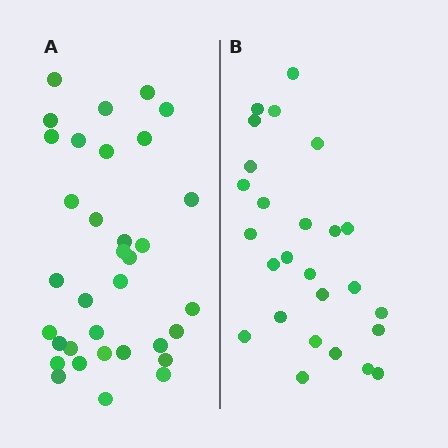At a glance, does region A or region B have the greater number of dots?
Region A (the left region) has more dots.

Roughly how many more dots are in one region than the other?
Region A has roughly 8 or so more dots than region B.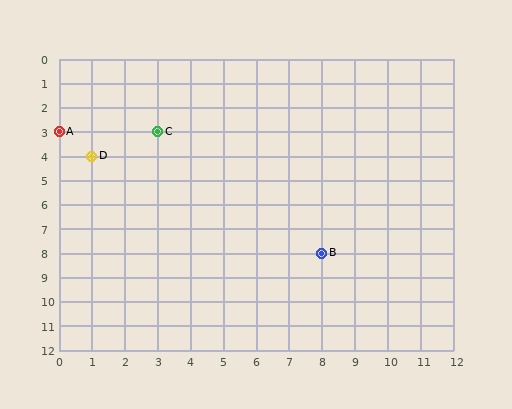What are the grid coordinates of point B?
Point B is at grid coordinates (8, 8).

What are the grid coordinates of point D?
Point D is at grid coordinates (1, 4).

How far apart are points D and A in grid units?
Points D and A are 1 column and 1 row apart (about 1.4 grid units diagonally).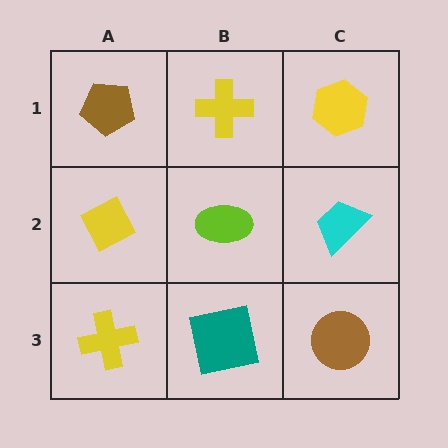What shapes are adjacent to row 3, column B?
A lime ellipse (row 2, column B), a yellow cross (row 3, column A), a brown circle (row 3, column C).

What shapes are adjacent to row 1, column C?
A cyan trapezoid (row 2, column C), a yellow cross (row 1, column B).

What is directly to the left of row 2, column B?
A yellow diamond.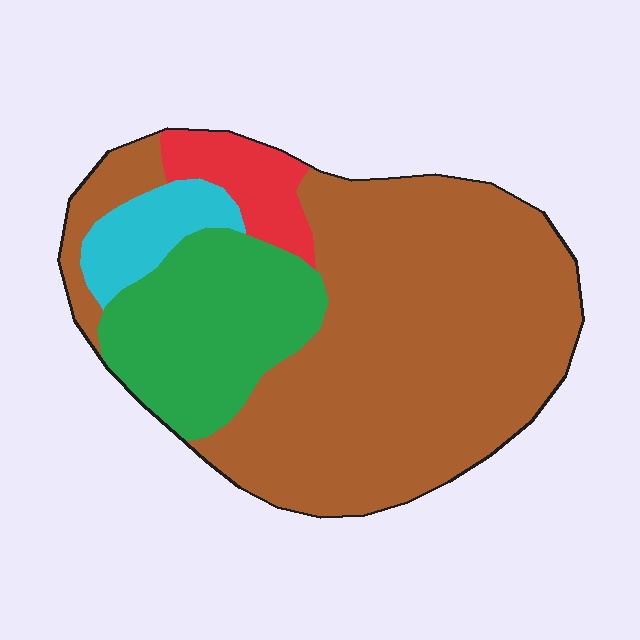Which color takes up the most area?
Brown, at roughly 65%.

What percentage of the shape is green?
Green takes up between a sixth and a third of the shape.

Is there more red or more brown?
Brown.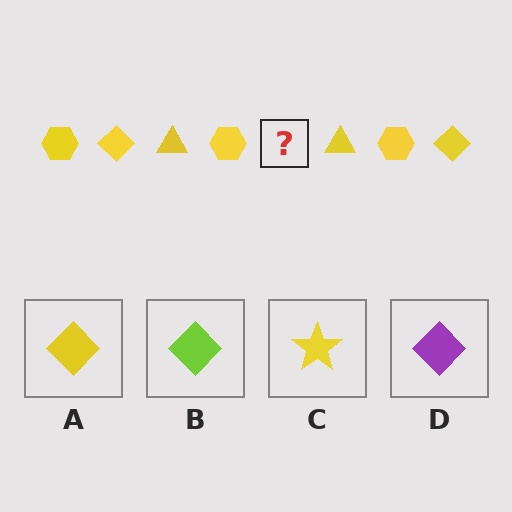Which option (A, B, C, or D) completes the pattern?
A.